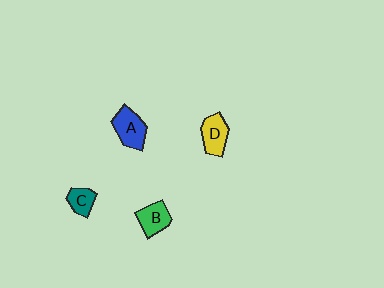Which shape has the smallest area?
Shape C (teal).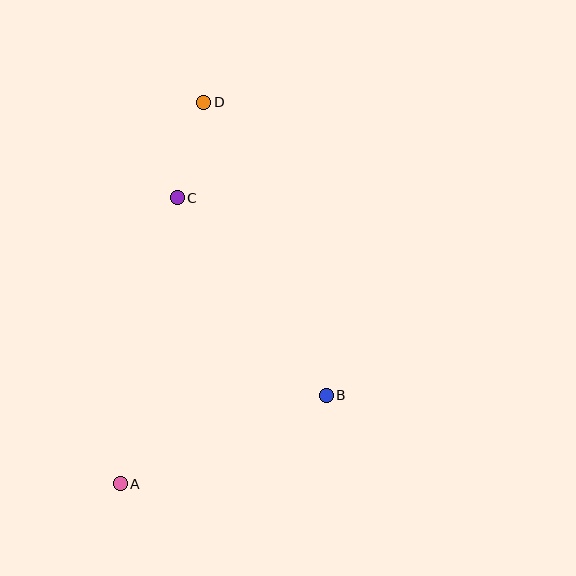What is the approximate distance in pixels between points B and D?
The distance between B and D is approximately 317 pixels.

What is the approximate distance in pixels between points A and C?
The distance between A and C is approximately 292 pixels.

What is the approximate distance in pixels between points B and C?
The distance between B and C is approximately 247 pixels.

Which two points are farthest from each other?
Points A and D are farthest from each other.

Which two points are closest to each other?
Points C and D are closest to each other.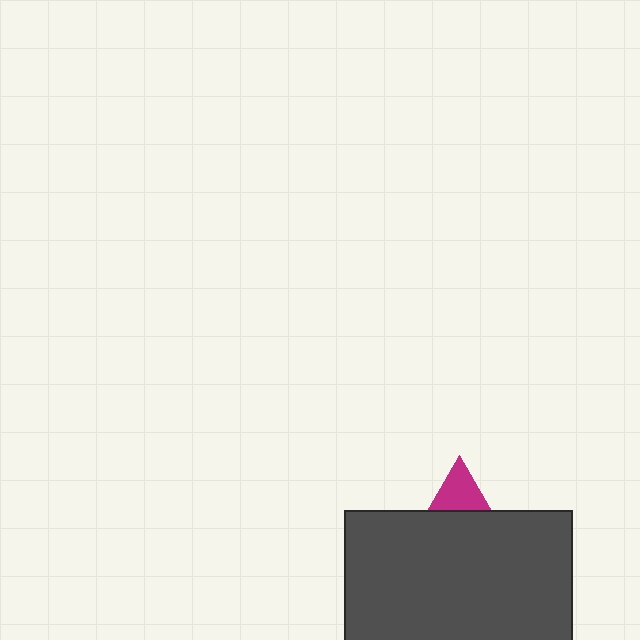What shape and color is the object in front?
The object in front is a dark gray rectangle.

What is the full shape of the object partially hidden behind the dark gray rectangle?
The partially hidden object is a magenta triangle.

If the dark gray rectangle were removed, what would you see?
You would see the complete magenta triangle.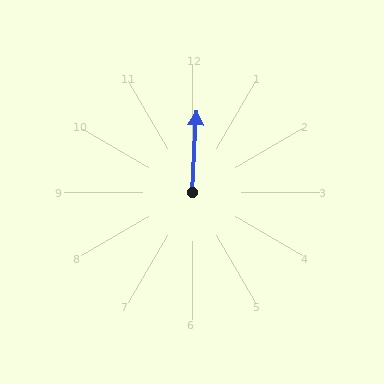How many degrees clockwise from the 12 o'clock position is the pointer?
Approximately 3 degrees.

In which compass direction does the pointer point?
North.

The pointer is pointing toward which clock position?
Roughly 12 o'clock.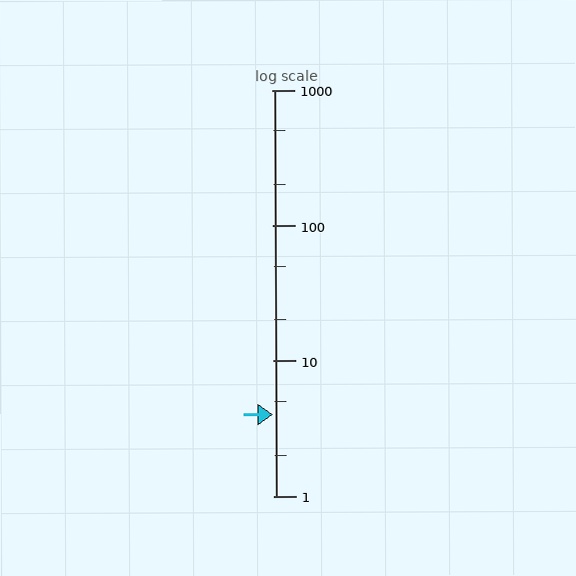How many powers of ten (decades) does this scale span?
The scale spans 3 decades, from 1 to 1000.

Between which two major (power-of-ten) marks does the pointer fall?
The pointer is between 1 and 10.